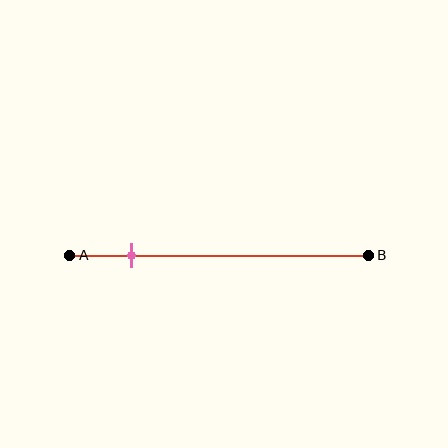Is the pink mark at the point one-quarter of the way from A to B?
No, the mark is at about 20% from A, not at the 25% one-quarter point.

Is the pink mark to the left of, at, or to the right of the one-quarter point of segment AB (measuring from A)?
The pink mark is to the left of the one-quarter point of segment AB.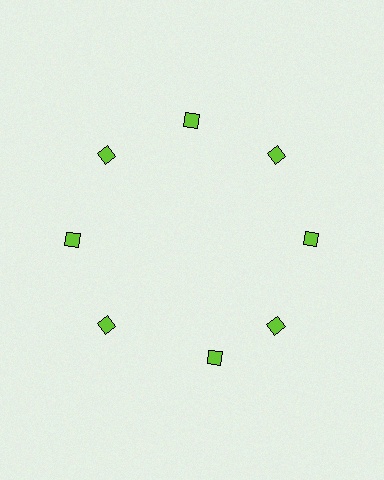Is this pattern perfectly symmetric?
No. The 8 lime diamonds are arranged in a ring, but one element near the 6 o'clock position is rotated out of alignment along the ring, breaking the 8-fold rotational symmetry.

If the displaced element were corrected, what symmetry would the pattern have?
It would have 8-fold rotational symmetry — the pattern would map onto itself every 45 degrees.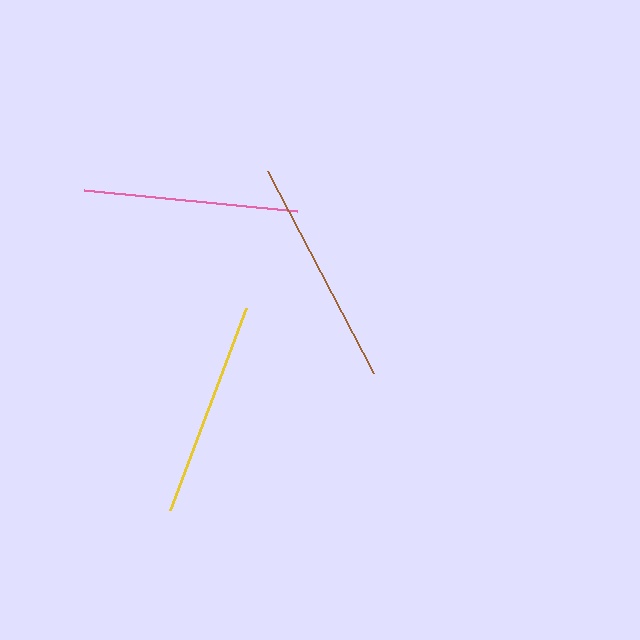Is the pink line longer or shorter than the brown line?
The brown line is longer than the pink line.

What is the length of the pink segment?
The pink segment is approximately 215 pixels long.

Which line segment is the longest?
The brown line is the longest at approximately 228 pixels.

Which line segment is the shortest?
The pink line is the shortest at approximately 215 pixels.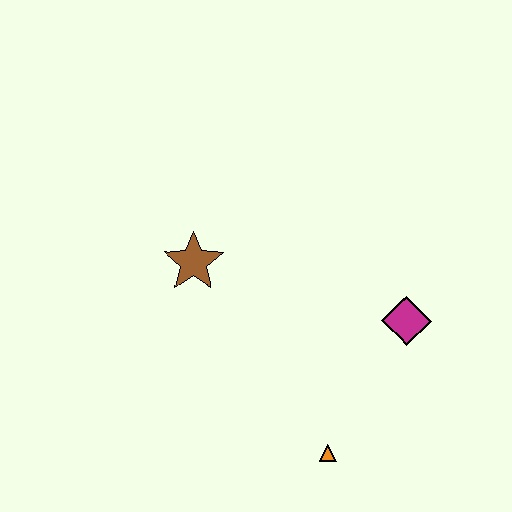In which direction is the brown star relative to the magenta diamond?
The brown star is to the left of the magenta diamond.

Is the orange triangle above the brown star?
No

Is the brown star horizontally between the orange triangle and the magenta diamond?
No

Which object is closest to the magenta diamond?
The orange triangle is closest to the magenta diamond.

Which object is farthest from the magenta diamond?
The brown star is farthest from the magenta diamond.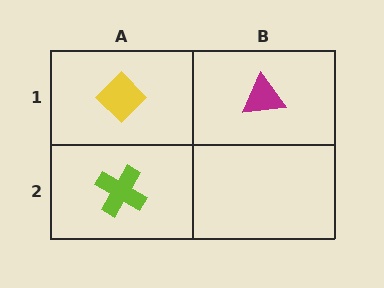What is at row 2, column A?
A lime cross.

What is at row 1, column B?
A magenta triangle.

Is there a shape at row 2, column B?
No, that cell is empty.